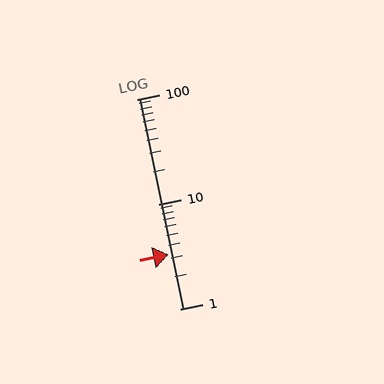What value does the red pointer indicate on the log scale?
The pointer indicates approximately 3.3.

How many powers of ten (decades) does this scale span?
The scale spans 2 decades, from 1 to 100.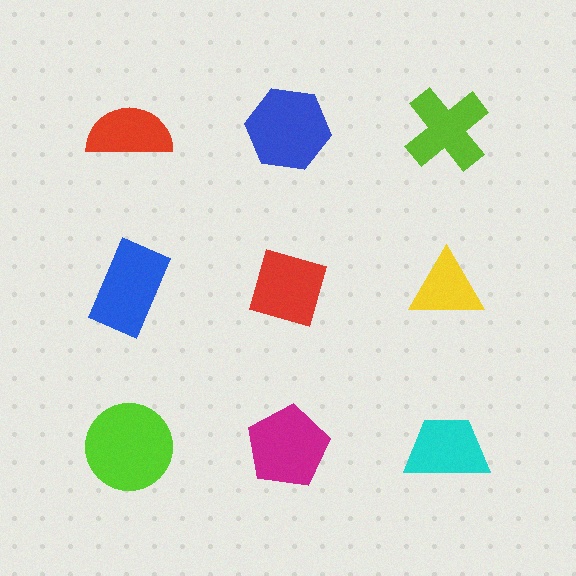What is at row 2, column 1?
A blue rectangle.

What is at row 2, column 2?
A red diamond.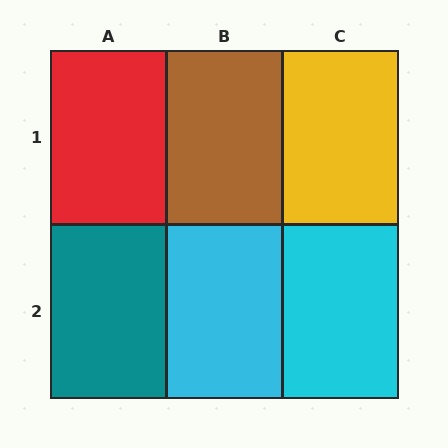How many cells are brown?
1 cell is brown.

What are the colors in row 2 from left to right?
Teal, cyan, cyan.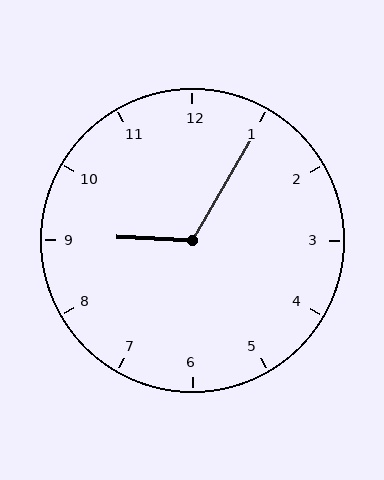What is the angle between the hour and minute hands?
Approximately 118 degrees.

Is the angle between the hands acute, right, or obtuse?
It is obtuse.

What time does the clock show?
9:05.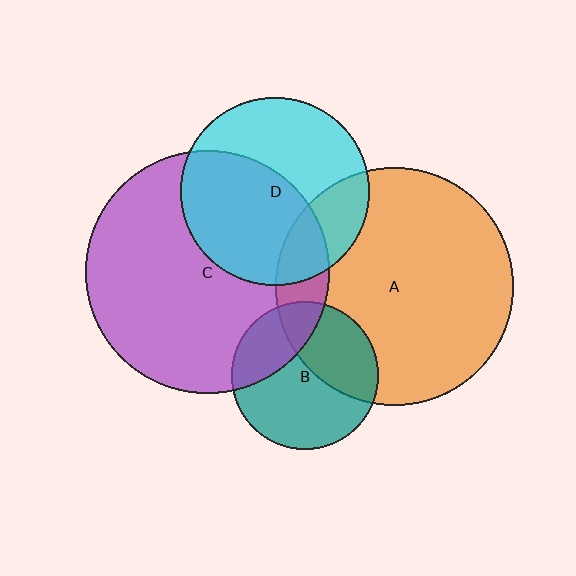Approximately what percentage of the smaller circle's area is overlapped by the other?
Approximately 40%.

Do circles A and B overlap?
Yes.